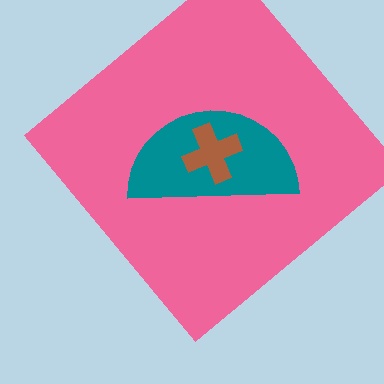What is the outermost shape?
The pink diamond.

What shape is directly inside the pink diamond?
The teal semicircle.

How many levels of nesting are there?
3.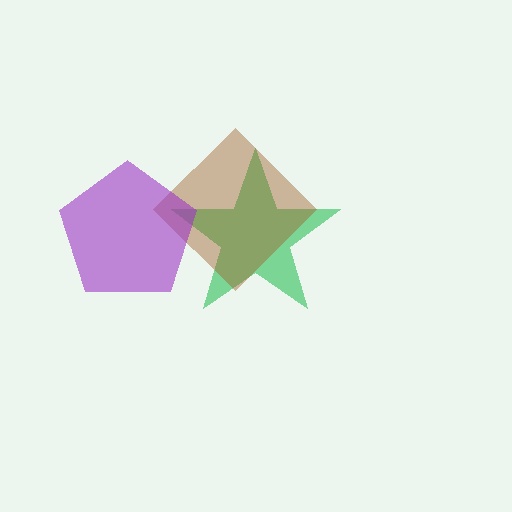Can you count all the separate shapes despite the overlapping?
Yes, there are 3 separate shapes.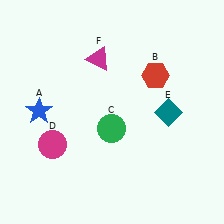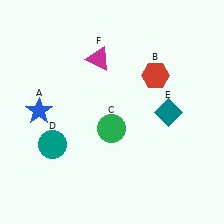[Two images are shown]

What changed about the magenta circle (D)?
In Image 1, D is magenta. In Image 2, it changed to teal.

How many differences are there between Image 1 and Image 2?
There is 1 difference between the two images.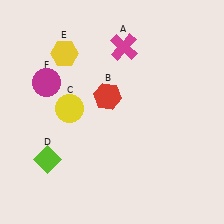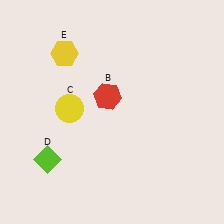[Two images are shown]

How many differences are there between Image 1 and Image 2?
There are 2 differences between the two images.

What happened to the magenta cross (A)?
The magenta cross (A) was removed in Image 2. It was in the top-right area of Image 1.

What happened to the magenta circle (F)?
The magenta circle (F) was removed in Image 2. It was in the top-left area of Image 1.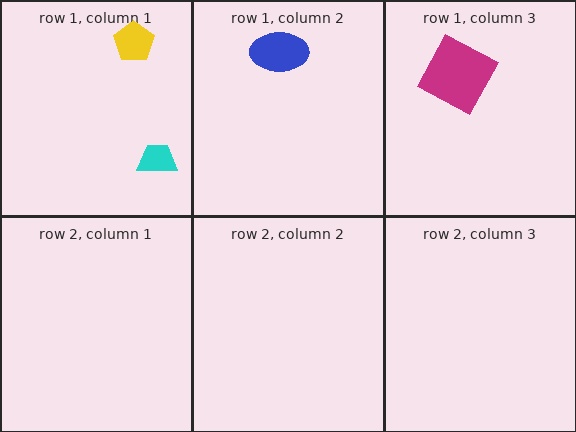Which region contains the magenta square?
The row 1, column 3 region.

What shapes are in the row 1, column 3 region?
The magenta square.